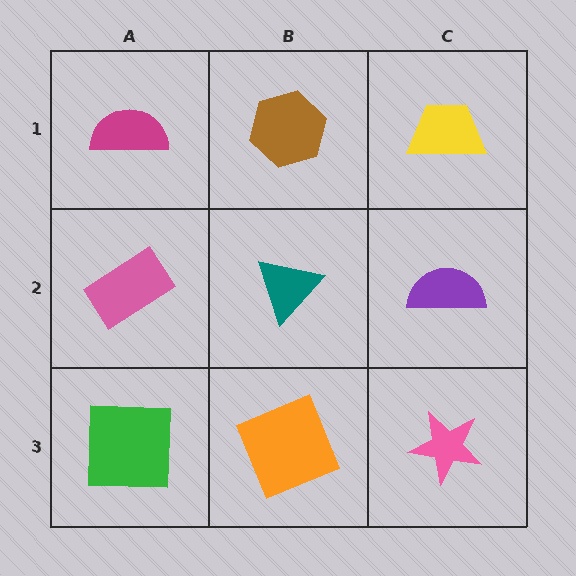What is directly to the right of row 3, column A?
An orange square.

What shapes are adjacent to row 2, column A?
A magenta semicircle (row 1, column A), a green square (row 3, column A), a teal triangle (row 2, column B).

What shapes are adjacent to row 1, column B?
A teal triangle (row 2, column B), a magenta semicircle (row 1, column A), a yellow trapezoid (row 1, column C).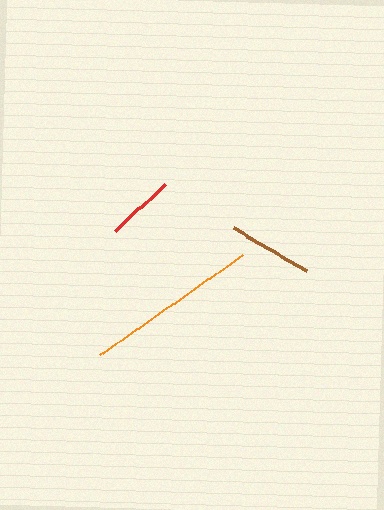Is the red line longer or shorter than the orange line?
The orange line is longer than the red line.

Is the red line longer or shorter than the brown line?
The brown line is longer than the red line.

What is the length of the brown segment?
The brown segment is approximately 84 pixels long.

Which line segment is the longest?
The orange line is the longest at approximately 174 pixels.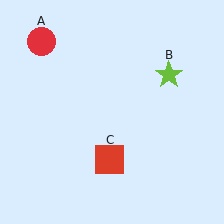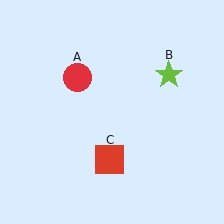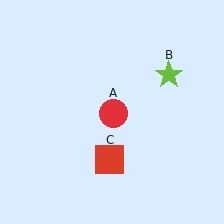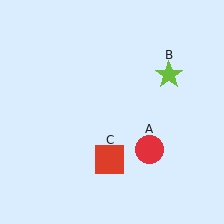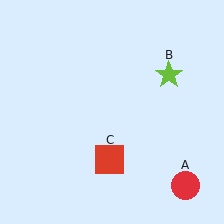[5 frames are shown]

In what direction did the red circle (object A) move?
The red circle (object A) moved down and to the right.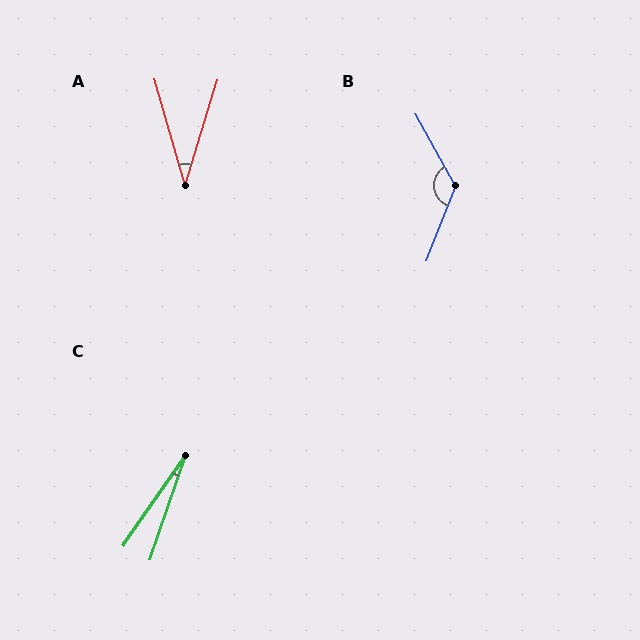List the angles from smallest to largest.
C (16°), A (33°), B (130°).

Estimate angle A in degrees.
Approximately 33 degrees.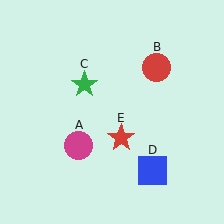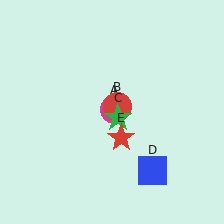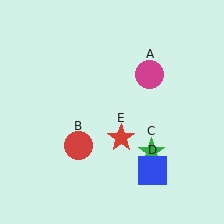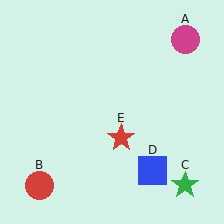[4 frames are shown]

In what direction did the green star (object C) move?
The green star (object C) moved down and to the right.